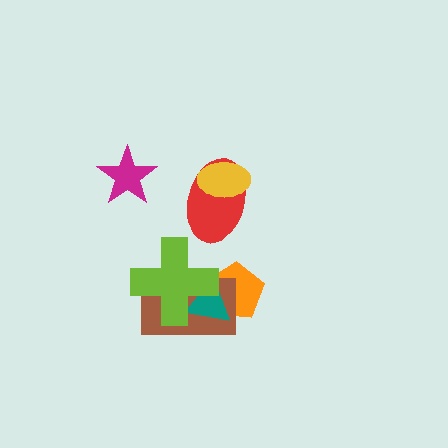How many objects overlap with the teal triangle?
3 objects overlap with the teal triangle.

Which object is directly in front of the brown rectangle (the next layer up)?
The teal triangle is directly in front of the brown rectangle.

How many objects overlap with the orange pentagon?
3 objects overlap with the orange pentagon.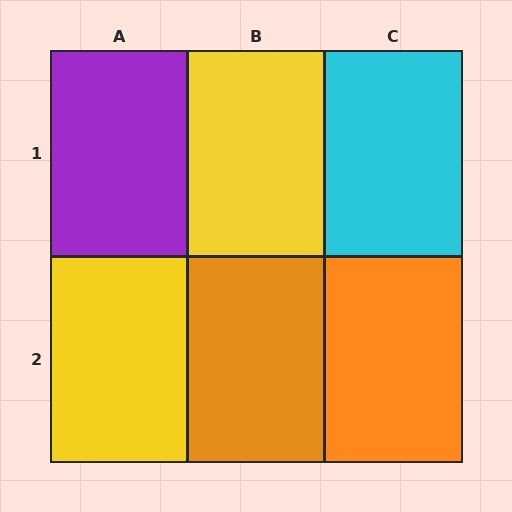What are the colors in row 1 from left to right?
Purple, yellow, cyan.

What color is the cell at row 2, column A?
Yellow.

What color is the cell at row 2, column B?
Orange.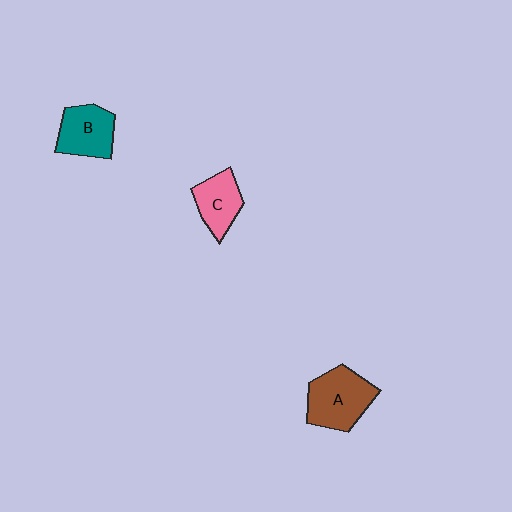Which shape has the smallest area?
Shape C (pink).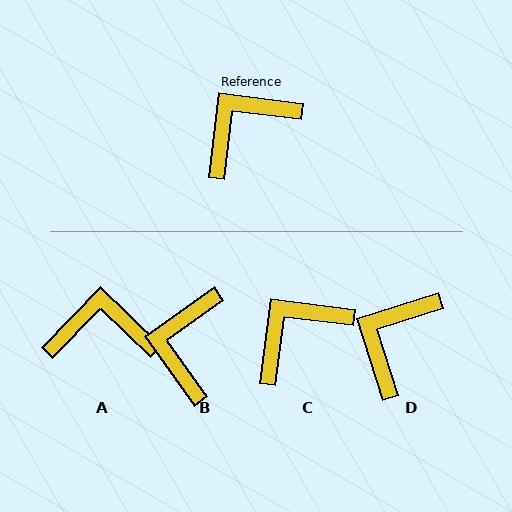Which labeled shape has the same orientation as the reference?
C.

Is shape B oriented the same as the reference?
No, it is off by about 43 degrees.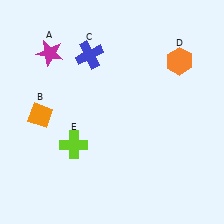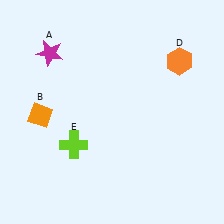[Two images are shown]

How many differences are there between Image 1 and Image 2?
There is 1 difference between the two images.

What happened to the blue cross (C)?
The blue cross (C) was removed in Image 2. It was in the top-left area of Image 1.